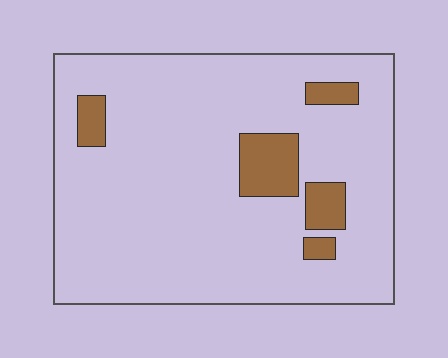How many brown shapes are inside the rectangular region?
5.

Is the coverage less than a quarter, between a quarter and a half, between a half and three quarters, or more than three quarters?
Less than a quarter.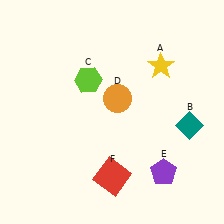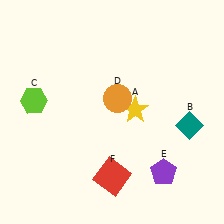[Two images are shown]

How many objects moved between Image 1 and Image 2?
2 objects moved between the two images.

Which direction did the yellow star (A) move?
The yellow star (A) moved down.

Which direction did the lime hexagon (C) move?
The lime hexagon (C) moved left.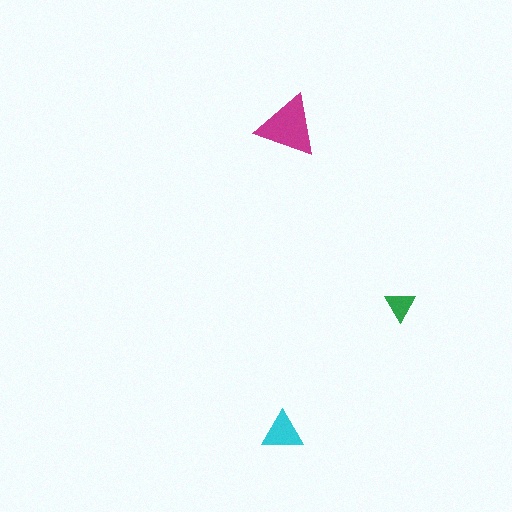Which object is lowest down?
The cyan triangle is bottommost.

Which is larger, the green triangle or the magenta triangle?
The magenta one.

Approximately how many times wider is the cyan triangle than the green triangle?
About 1.5 times wider.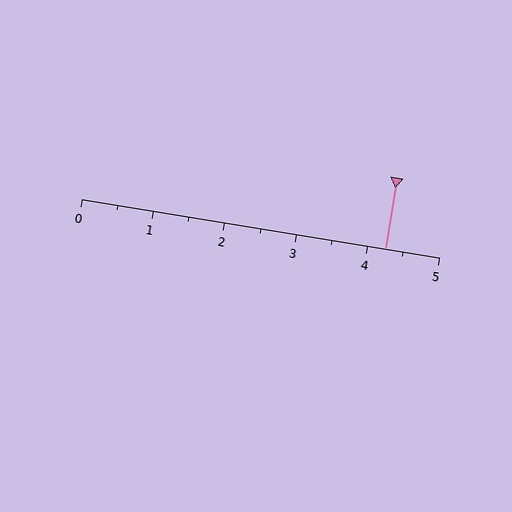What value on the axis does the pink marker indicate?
The marker indicates approximately 4.2.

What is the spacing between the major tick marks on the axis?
The major ticks are spaced 1 apart.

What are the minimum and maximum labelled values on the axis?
The axis runs from 0 to 5.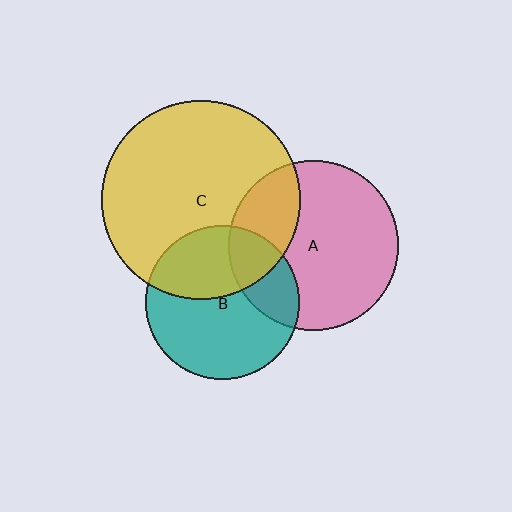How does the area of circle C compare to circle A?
Approximately 1.4 times.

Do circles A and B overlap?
Yes.